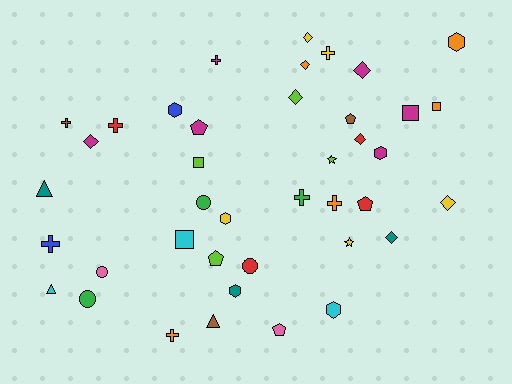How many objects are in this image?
There are 40 objects.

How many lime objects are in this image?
There are 4 lime objects.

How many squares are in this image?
There are 4 squares.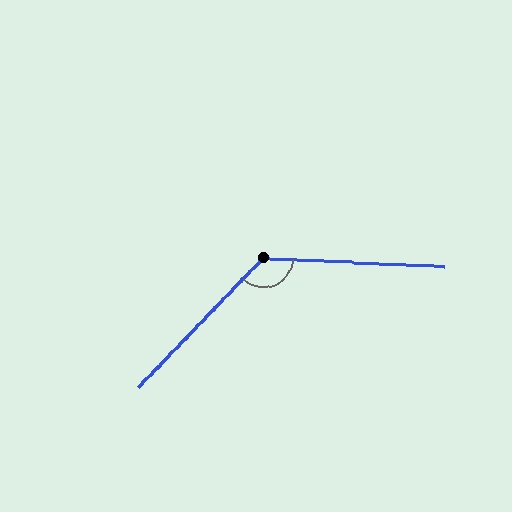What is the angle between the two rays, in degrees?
Approximately 131 degrees.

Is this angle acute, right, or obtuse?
It is obtuse.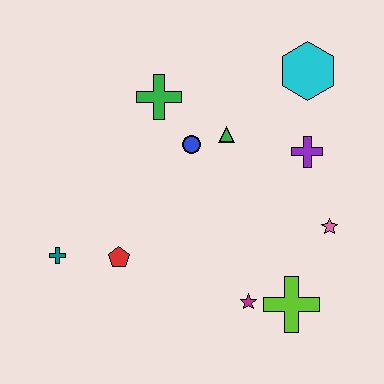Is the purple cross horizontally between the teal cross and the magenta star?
No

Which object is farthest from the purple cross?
The teal cross is farthest from the purple cross.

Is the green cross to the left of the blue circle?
Yes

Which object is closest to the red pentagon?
The teal cross is closest to the red pentagon.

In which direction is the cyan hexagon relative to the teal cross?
The cyan hexagon is to the right of the teal cross.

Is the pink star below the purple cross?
Yes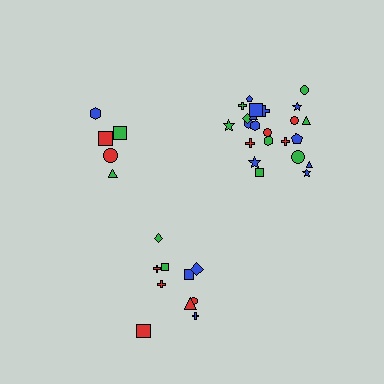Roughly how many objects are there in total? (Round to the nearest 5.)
Roughly 40 objects in total.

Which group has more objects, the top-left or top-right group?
The top-right group.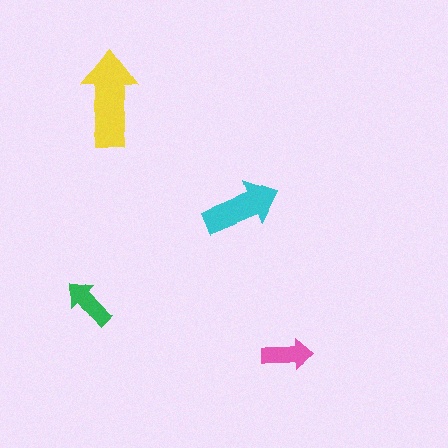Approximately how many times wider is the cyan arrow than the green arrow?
About 1.5 times wider.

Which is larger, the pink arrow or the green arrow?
The green one.